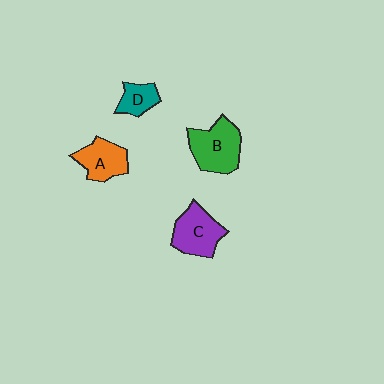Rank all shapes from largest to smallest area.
From largest to smallest: B (green), C (purple), A (orange), D (teal).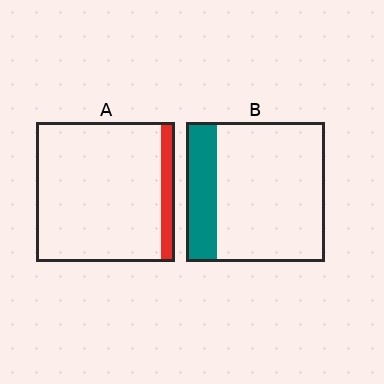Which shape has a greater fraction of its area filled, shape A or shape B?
Shape B.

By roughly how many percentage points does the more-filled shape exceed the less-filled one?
By roughly 10 percentage points (B over A).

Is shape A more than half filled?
No.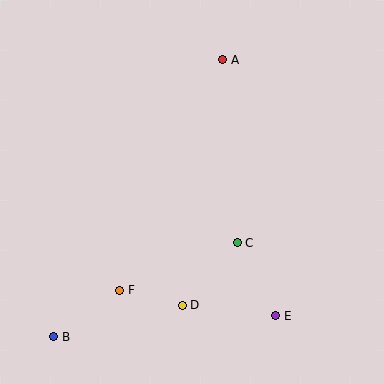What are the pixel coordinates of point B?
Point B is at (54, 337).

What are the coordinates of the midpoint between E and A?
The midpoint between E and A is at (249, 188).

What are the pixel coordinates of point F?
Point F is at (120, 290).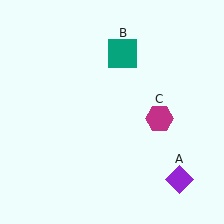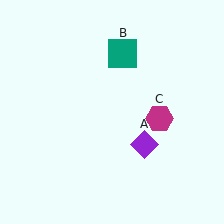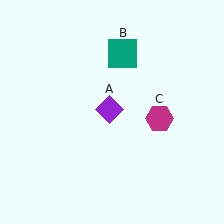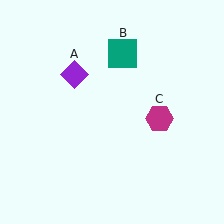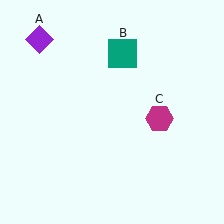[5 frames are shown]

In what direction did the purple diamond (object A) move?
The purple diamond (object A) moved up and to the left.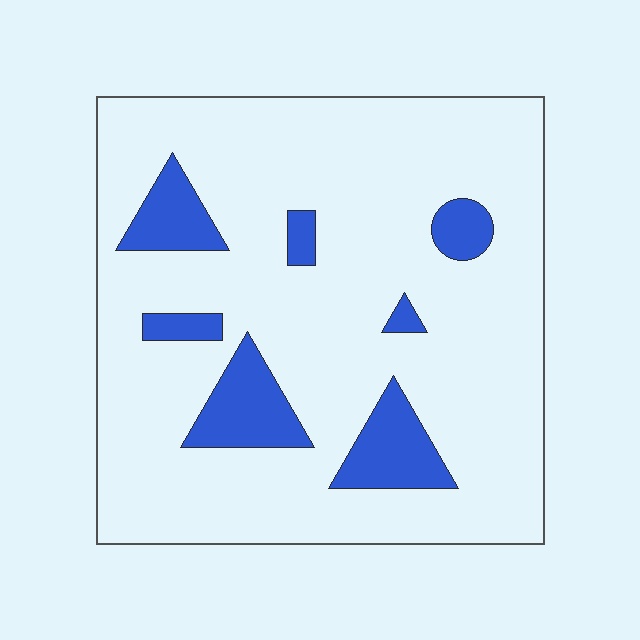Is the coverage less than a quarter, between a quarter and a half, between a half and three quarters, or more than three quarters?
Less than a quarter.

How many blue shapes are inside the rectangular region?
7.